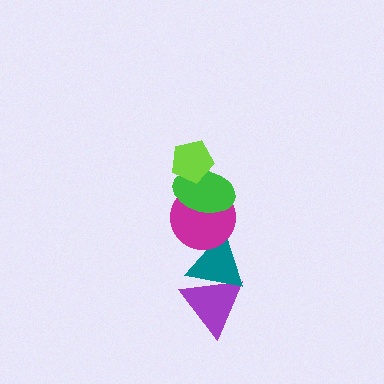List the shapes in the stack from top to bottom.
From top to bottom: the lime pentagon, the green ellipse, the magenta circle, the teal triangle, the purple triangle.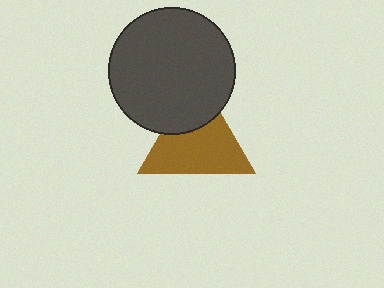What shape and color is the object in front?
The object in front is a dark gray circle.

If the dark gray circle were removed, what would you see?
You would see the complete brown triangle.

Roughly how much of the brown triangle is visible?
Most of it is visible (roughly 69%).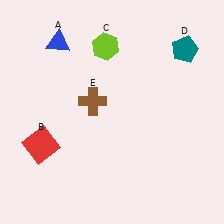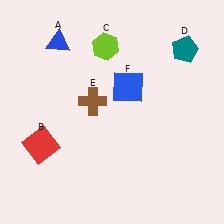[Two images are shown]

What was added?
A blue square (F) was added in Image 2.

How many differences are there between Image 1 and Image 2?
There is 1 difference between the two images.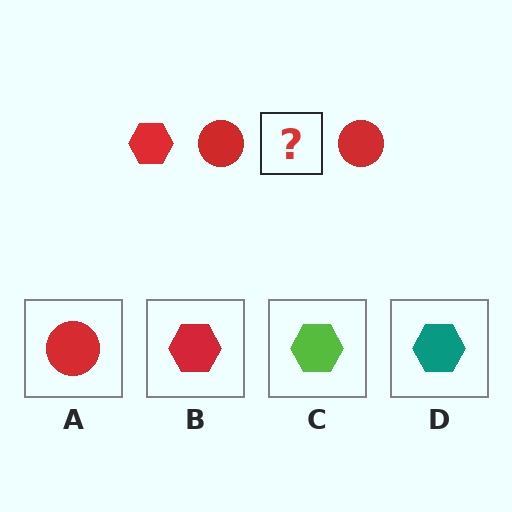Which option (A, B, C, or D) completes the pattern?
B.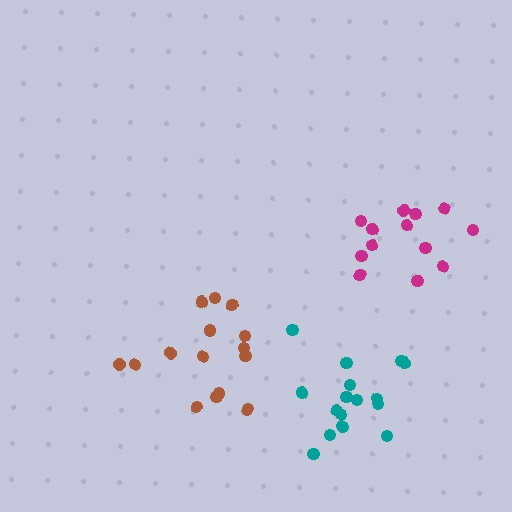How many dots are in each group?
Group 1: 15 dots, Group 2: 16 dots, Group 3: 13 dots (44 total).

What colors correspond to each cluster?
The clusters are colored: brown, teal, magenta.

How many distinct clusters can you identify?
There are 3 distinct clusters.